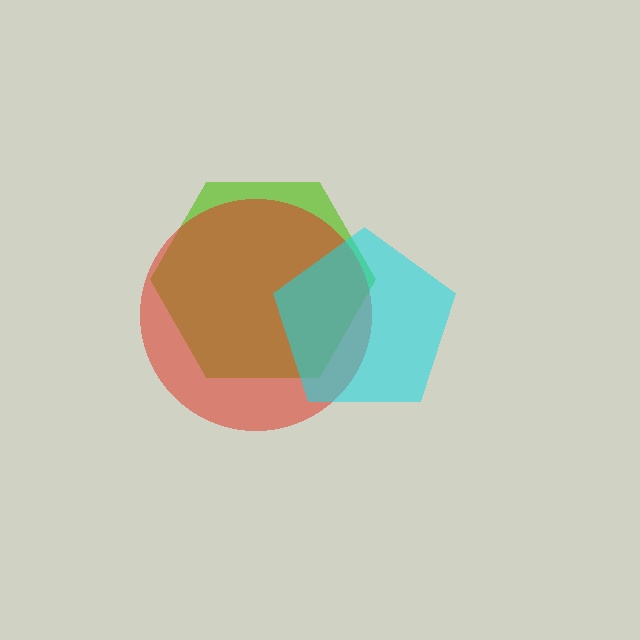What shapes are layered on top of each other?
The layered shapes are: a lime hexagon, a red circle, a cyan pentagon.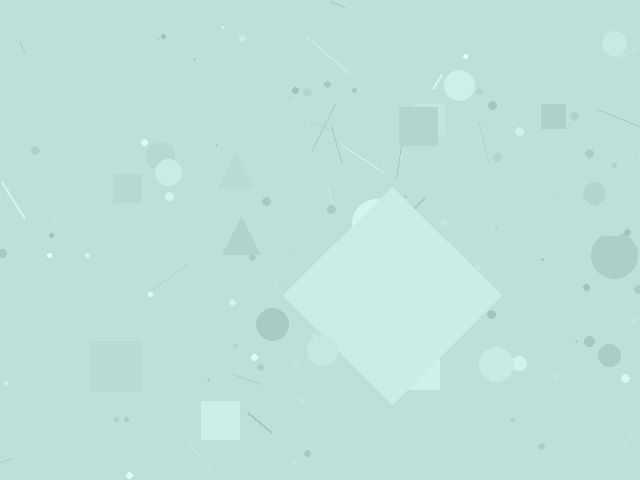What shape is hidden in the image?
A diamond is hidden in the image.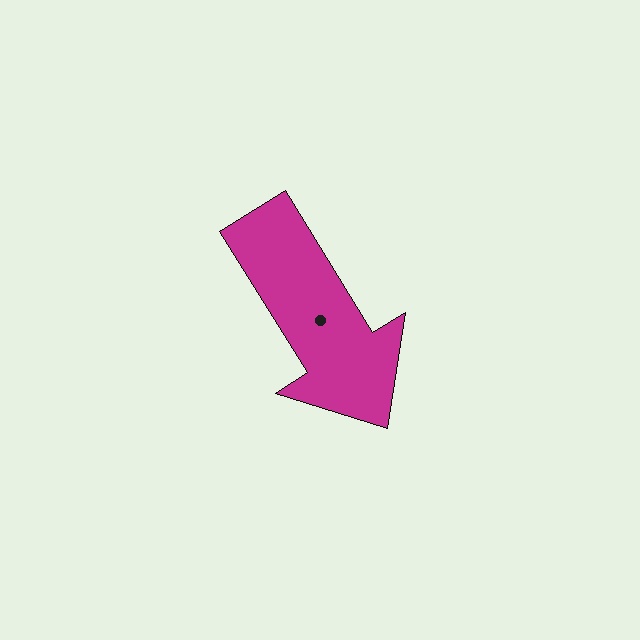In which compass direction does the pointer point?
Southeast.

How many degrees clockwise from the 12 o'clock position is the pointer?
Approximately 148 degrees.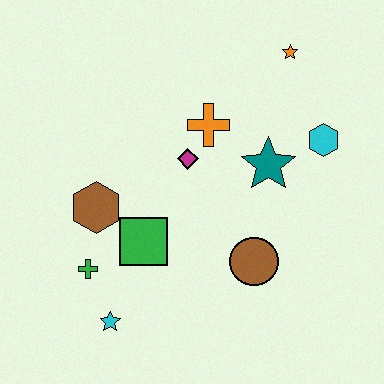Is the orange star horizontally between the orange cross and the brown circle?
No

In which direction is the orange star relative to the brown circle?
The orange star is above the brown circle.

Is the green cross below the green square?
Yes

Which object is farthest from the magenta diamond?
The cyan star is farthest from the magenta diamond.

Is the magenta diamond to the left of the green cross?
No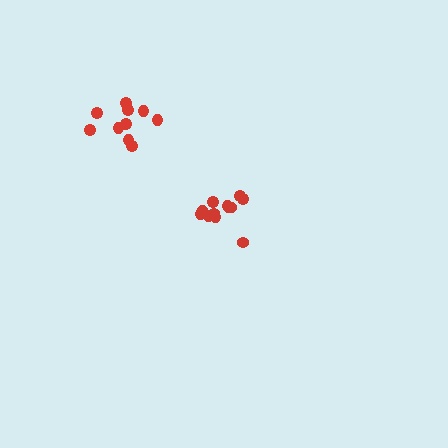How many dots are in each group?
Group 1: 12 dots, Group 2: 10 dots (22 total).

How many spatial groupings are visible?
There are 2 spatial groupings.